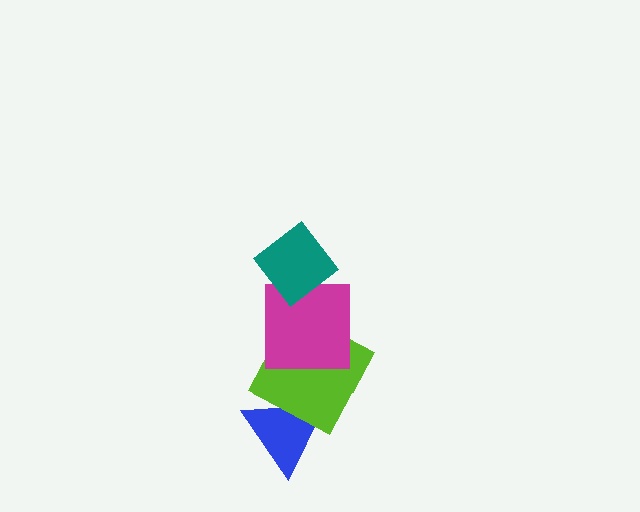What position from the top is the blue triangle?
The blue triangle is 4th from the top.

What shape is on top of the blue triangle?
The lime square is on top of the blue triangle.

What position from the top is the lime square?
The lime square is 3rd from the top.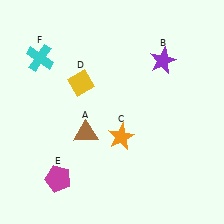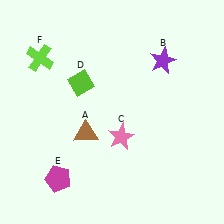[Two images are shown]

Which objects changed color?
C changed from orange to pink. D changed from yellow to lime. F changed from cyan to lime.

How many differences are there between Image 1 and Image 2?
There are 3 differences between the two images.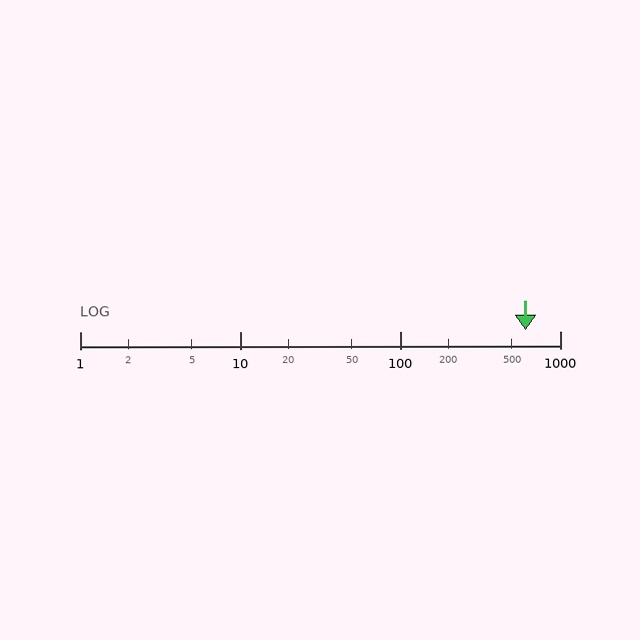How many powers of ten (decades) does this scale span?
The scale spans 3 decades, from 1 to 1000.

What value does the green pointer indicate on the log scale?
The pointer indicates approximately 610.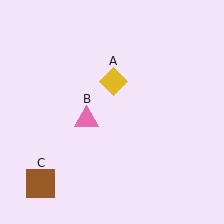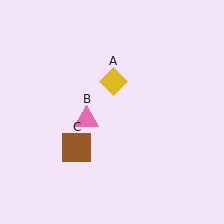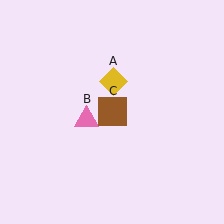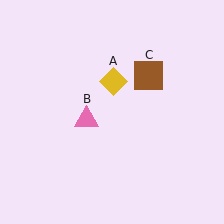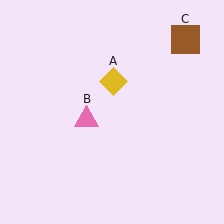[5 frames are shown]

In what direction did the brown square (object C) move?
The brown square (object C) moved up and to the right.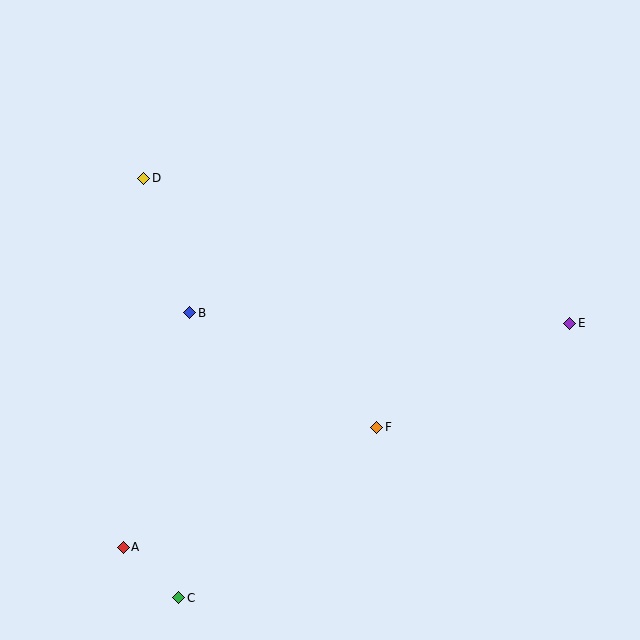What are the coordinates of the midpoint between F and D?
The midpoint between F and D is at (260, 303).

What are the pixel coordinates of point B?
Point B is at (190, 313).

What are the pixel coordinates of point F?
Point F is at (377, 427).